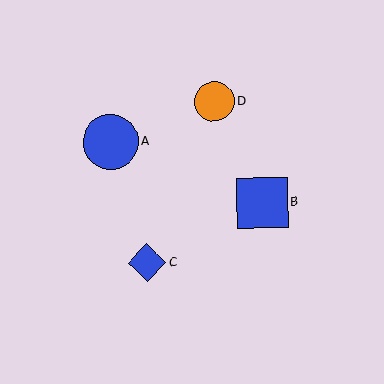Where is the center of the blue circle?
The center of the blue circle is at (111, 142).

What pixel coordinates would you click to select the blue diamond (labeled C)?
Click at (147, 263) to select the blue diamond C.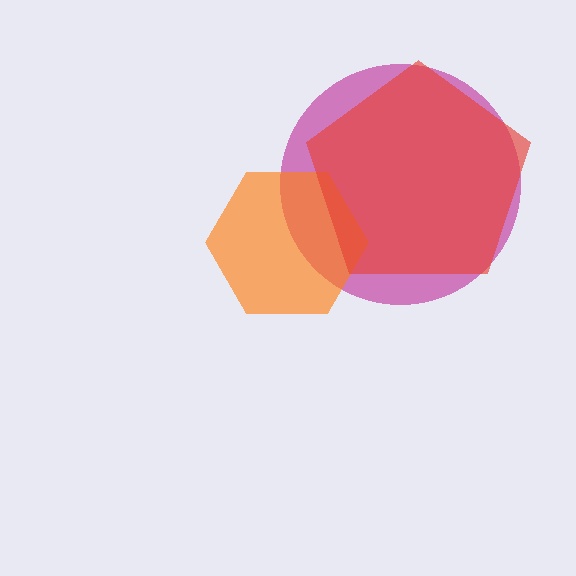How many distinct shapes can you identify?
There are 3 distinct shapes: a magenta circle, an orange hexagon, a red pentagon.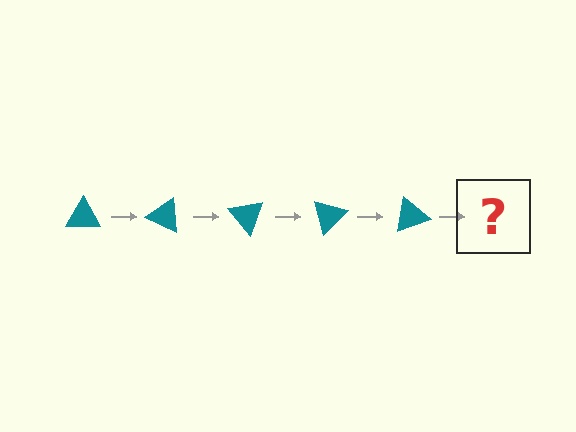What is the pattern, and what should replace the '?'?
The pattern is that the triangle rotates 25 degrees each step. The '?' should be a teal triangle rotated 125 degrees.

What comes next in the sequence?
The next element should be a teal triangle rotated 125 degrees.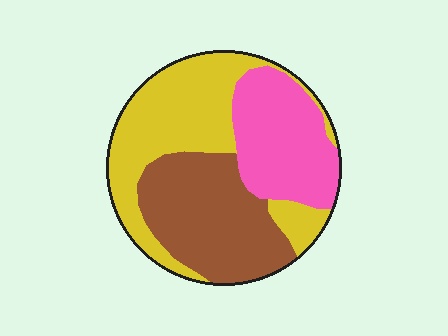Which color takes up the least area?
Pink, at roughly 25%.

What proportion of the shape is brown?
Brown covers 33% of the shape.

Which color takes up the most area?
Yellow, at roughly 40%.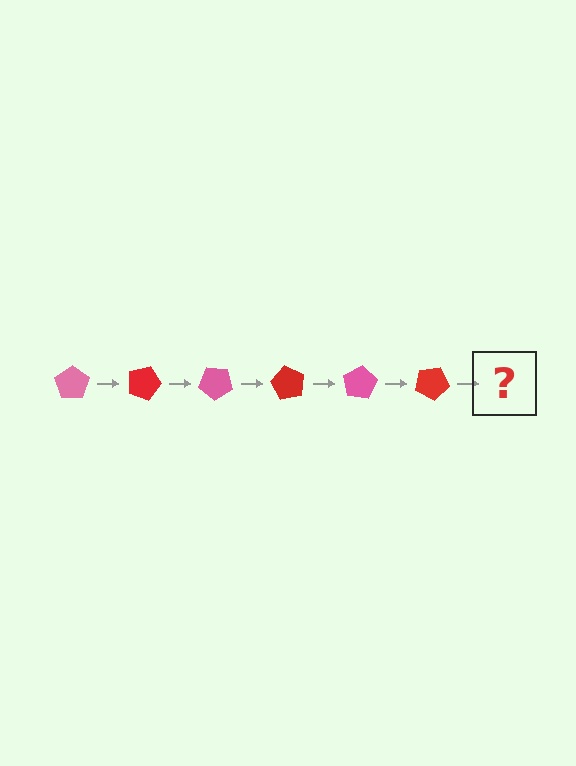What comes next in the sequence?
The next element should be a pink pentagon, rotated 120 degrees from the start.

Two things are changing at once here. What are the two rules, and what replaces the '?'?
The two rules are that it rotates 20 degrees each step and the color cycles through pink and red. The '?' should be a pink pentagon, rotated 120 degrees from the start.